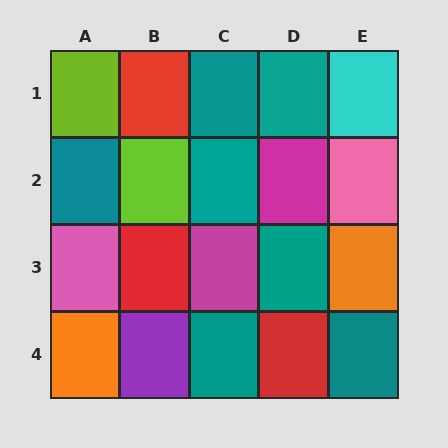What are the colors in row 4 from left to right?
Orange, purple, teal, red, teal.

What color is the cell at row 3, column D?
Teal.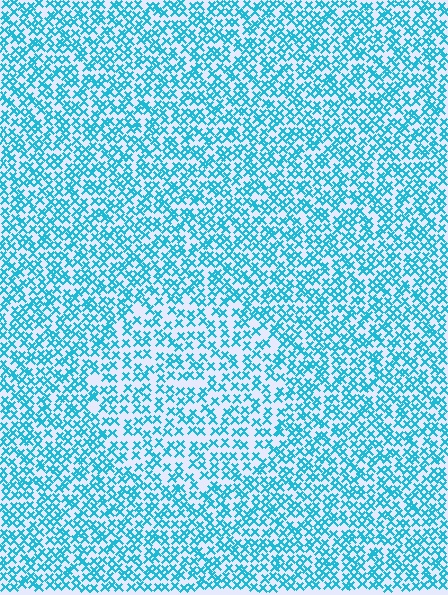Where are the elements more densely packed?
The elements are more densely packed outside the circle boundary.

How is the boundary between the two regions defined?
The boundary is defined by a change in element density (approximately 1.5x ratio). All elements are the same color, size, and shape.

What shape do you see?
I see a circle.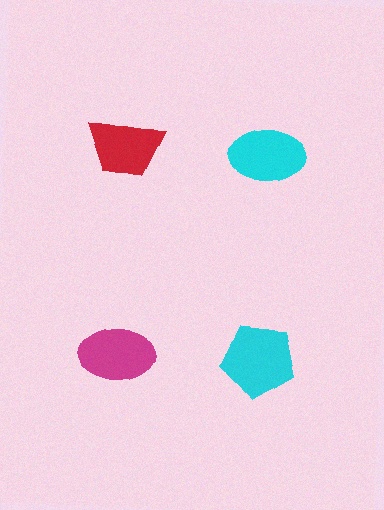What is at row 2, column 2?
A cyan pentagon.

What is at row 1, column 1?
A red trapezoid.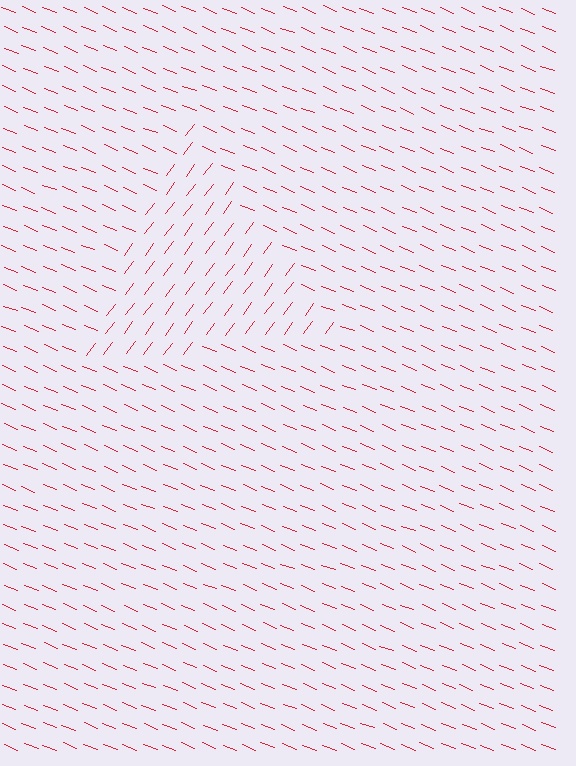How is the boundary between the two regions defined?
The boundary is defined purely by a change in line orientation (approximately 76 degrees difference). All lines are the same color and thickness.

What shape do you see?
I see a triangle.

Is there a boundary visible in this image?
Yes, there is a texture boundary formed by a change in line orientation.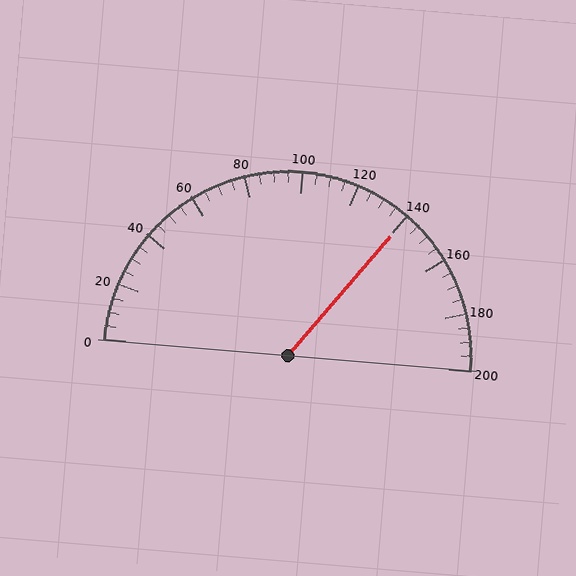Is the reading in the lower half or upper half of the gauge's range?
The reading is in the upper half of the range (0 to 200).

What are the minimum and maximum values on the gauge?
The gauge ranges from 0 to 200.